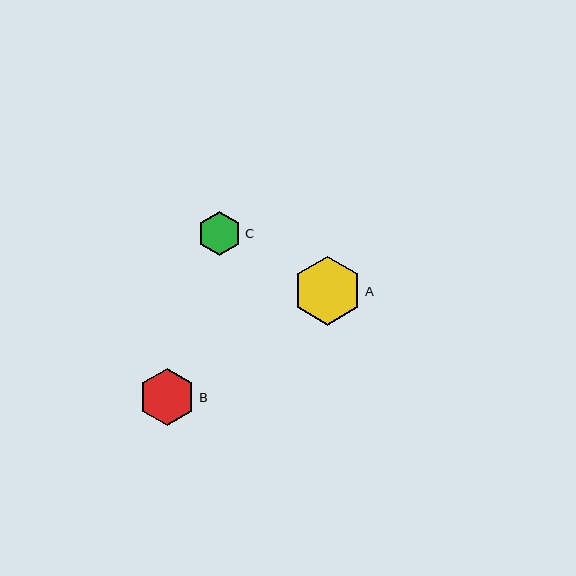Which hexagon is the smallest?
Hexagon C is the smallest with a size of approximately 44 pixels.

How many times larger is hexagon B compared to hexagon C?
Hexagon B is approximately 1.3 times the size of hexagon C.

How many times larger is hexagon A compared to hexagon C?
Hexagon A is approximately 1.6 times the size of hexagon C.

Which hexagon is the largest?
Hexagon A is the largest with a size of approximately 69 pixels.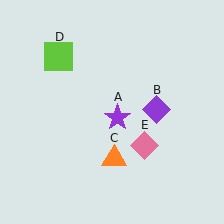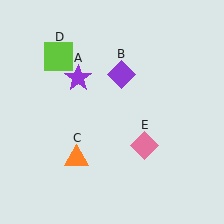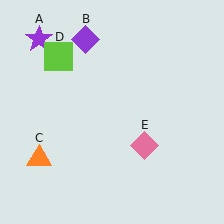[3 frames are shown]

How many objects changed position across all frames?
3 objects changed position: purple star (object A), purple diamond (object B), orange triangle (object C).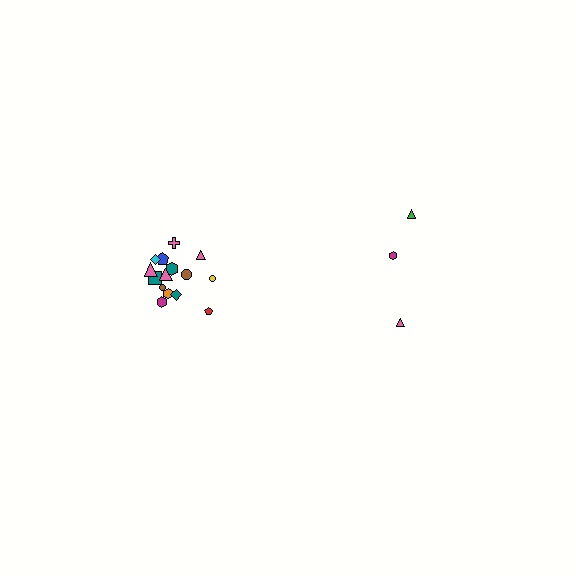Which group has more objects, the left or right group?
The left group.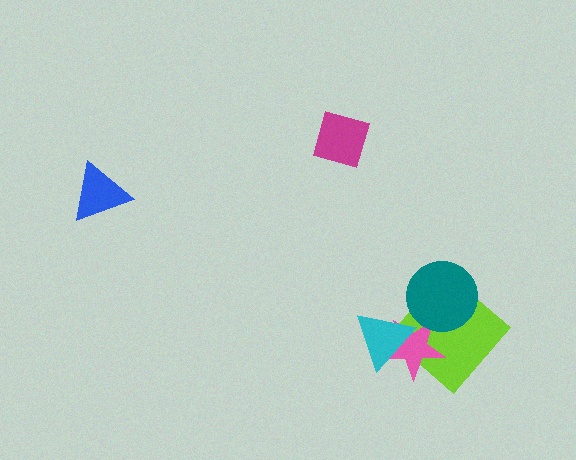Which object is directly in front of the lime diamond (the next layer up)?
The pink star is directly in front of the lime diamond.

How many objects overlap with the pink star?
3 objects overlap with the pink star.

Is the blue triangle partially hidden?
No, no other shape covers it.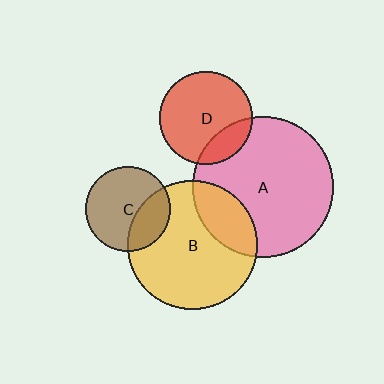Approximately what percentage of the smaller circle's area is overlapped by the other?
Approximately 25%.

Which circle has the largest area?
Circle A (pink).